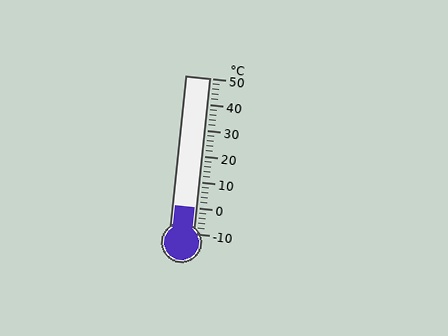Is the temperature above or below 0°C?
The temperature is at 0°C.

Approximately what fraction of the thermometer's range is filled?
The thermometer is filled to approximately 15% of its range.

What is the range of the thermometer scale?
The thermometer scale ranges from -10°C to 50°C.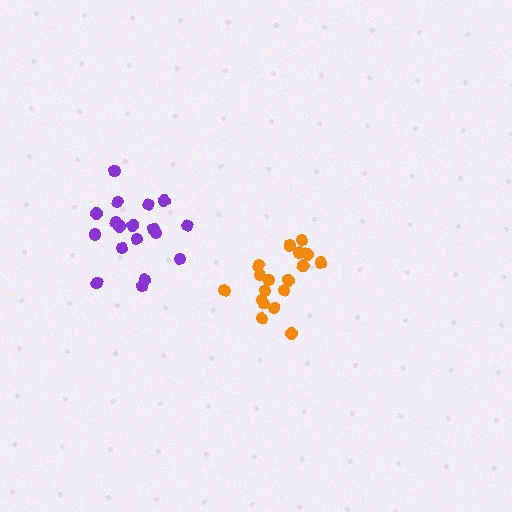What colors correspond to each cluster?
The clusters are colored: orange, purple.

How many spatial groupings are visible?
There are 2 spatial groupings.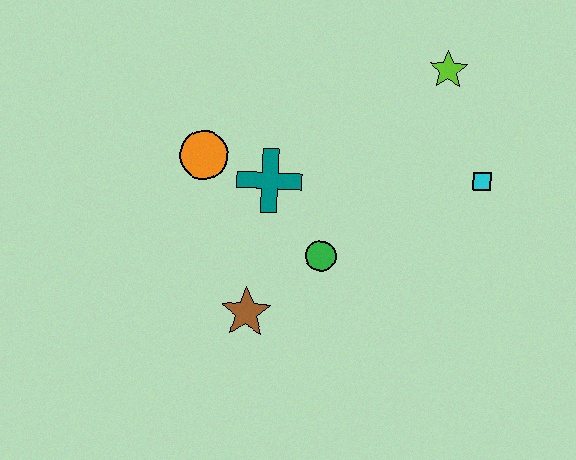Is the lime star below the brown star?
No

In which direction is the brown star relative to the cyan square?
The brown star is to the left of the cyan square.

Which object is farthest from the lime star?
The brown star is farthest from the lime star.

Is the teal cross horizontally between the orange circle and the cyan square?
Yes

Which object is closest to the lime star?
The cyan square is closest to the lime star.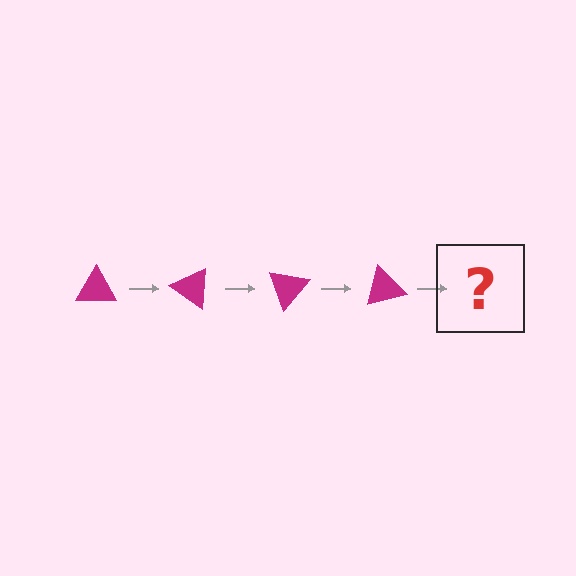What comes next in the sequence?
The next element should be a magenta triangle rotated 140 degrees.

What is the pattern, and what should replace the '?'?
The pattern is that the triangle rotates 35 degrees each step. The '?' should be a magenta triangle rotated 140 degrees.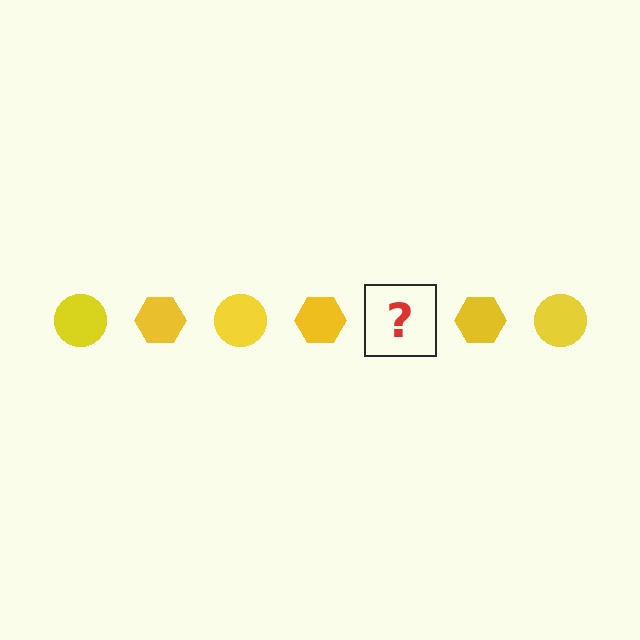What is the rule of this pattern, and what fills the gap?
The rule is that the pattern cycles through circle, hexagon shapes in yellow. The gap should be filled with a yellow circle.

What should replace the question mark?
The question mark should be replaced with a yellow circle.